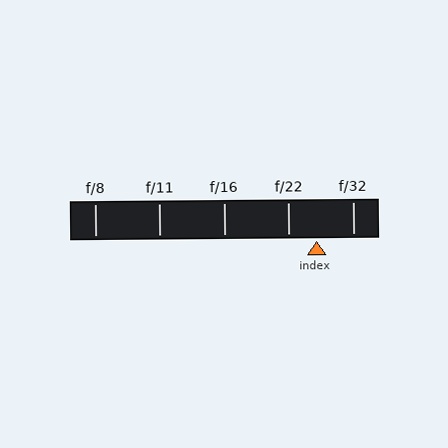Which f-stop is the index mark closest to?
The index mark is closest to f/22.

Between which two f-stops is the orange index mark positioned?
The index mark is between f/22 and f/32.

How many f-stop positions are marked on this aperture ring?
There are 5 f-stop positions marked.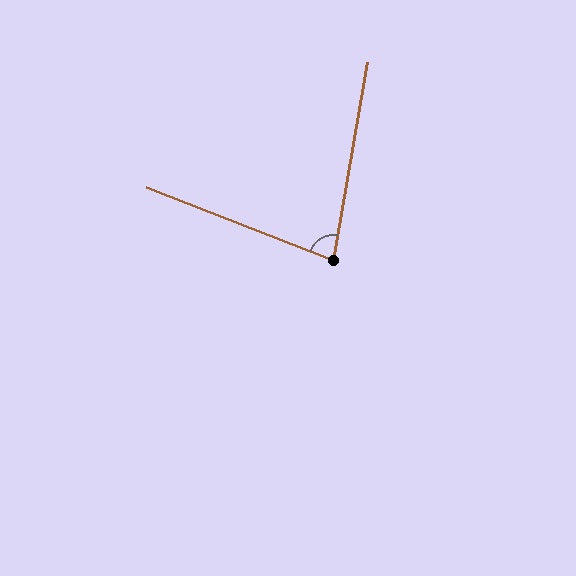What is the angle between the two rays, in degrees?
Approximately 78 degrees.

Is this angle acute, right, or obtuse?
It is acute.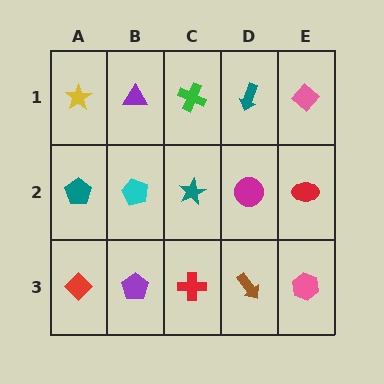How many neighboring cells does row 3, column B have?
3.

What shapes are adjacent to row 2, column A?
A yellow star (row 1, column A), a red diamond (row 3, column A), a cyan pentagon (row 2, column B).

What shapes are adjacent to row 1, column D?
A magenta circle (row 2, column D), a green cross (row 1, column C), a pink diamond (row 1, column E).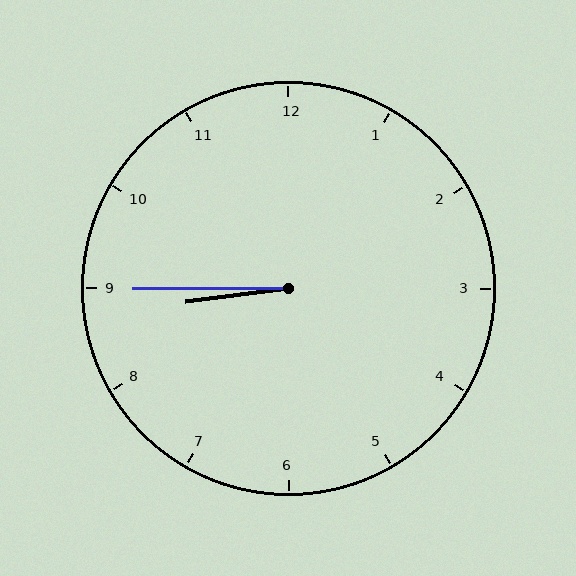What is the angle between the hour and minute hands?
Approximately 8 degrees.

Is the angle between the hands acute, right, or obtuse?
It is acute.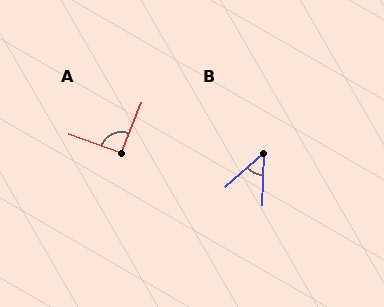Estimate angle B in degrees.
Approximately 47 degrees.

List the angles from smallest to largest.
B (47°), A (92°).